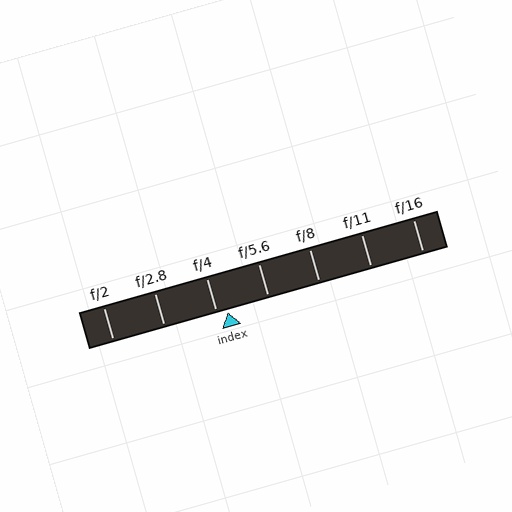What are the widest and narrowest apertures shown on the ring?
The widest aperture shown is f/2 and the narrowest is f/16.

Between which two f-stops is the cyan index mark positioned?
The index mark is between f/4 and f/5.6.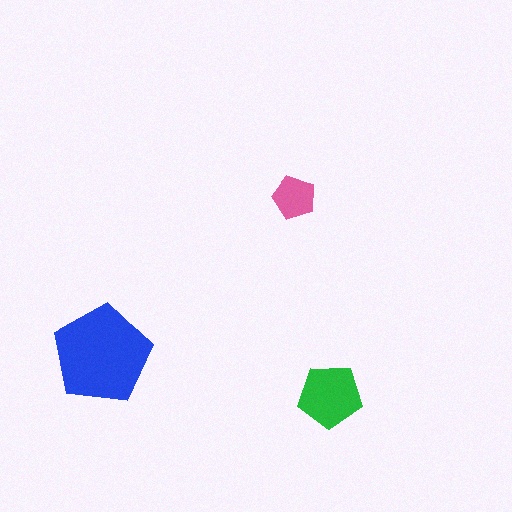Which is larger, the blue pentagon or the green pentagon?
The blue one.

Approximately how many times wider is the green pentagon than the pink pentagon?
About 1.5 times wider.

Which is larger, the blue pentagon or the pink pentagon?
The blue one.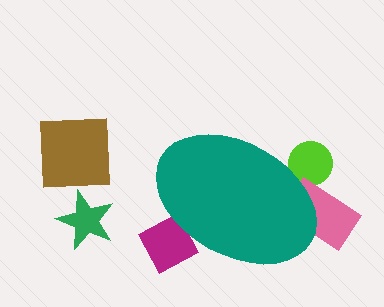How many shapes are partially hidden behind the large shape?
3 shapes are partially hidden.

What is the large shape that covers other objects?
A teal ellipse.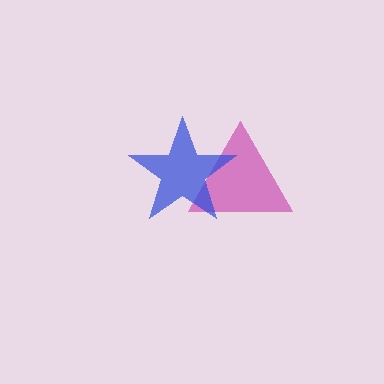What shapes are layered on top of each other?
The layered shapes are: a magenta triangle, a blue star.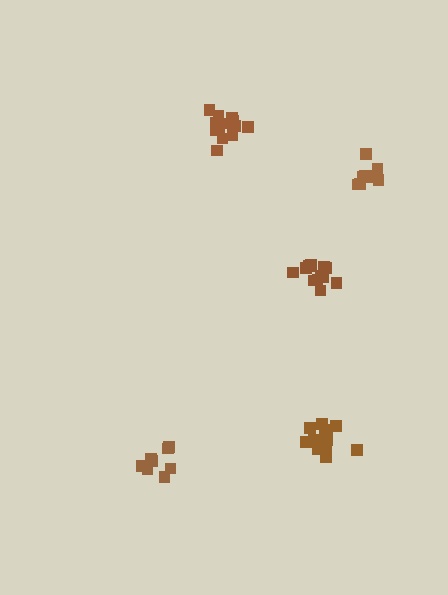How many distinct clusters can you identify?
There are 5 distinct clusters.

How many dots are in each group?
Group 1: 8 dots, Group 2: 13 dots, Group 3: 13 dots, Group 4: 10 dots, Group 5: 14 dots (58 total).